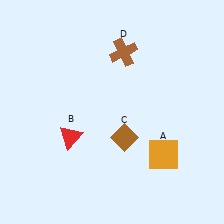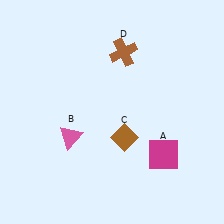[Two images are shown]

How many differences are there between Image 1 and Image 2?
There are 2 differences between the two images.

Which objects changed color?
A changed from orange to magenta. B changed from red to pink.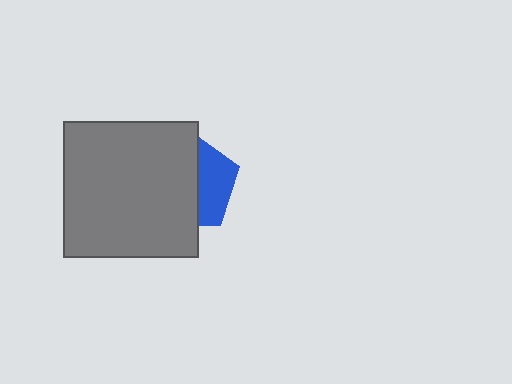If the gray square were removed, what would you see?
You would see the complete blue pentagon.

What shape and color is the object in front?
The object in front is a gray square.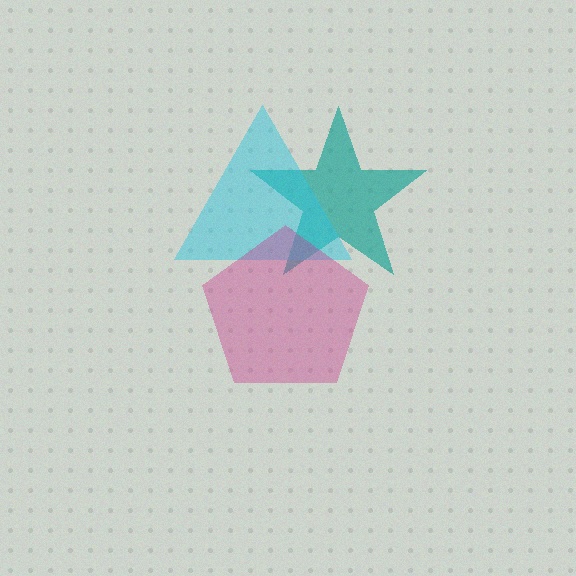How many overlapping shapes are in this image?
There are 3 overlapping shapes in the image.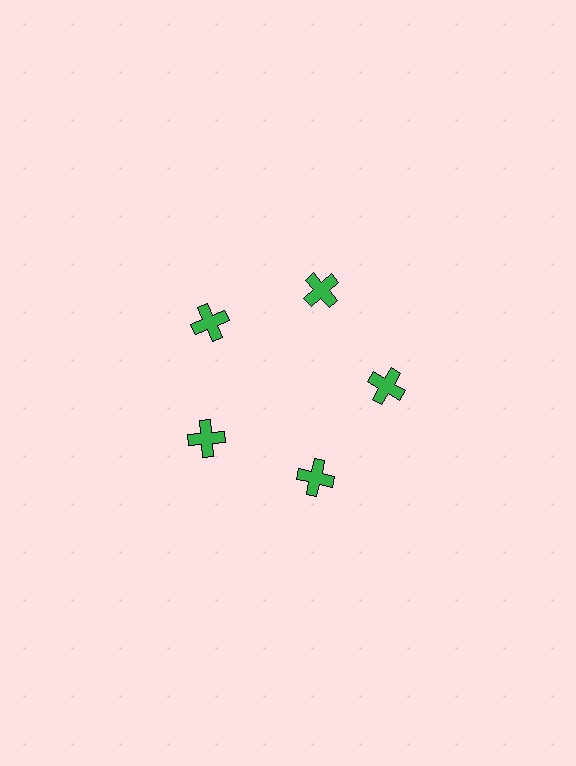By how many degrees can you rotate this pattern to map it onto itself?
The pattern maps onto itself every 72 degrees of rotation.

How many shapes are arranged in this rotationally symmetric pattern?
There are 5 shapes, arranged in 5 groups of 1.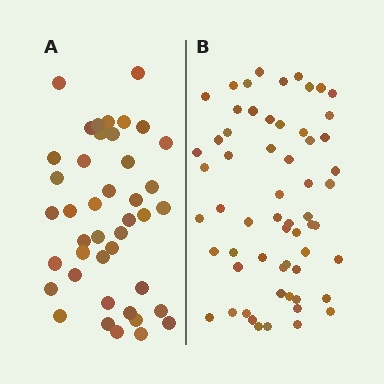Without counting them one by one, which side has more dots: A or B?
Region B (the right region) has more dots.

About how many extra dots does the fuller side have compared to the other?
Region B has approximately 20 more dots than region A.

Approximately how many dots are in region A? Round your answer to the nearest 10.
About 40 dots. (The exact count is 42, which rounds to 40.)